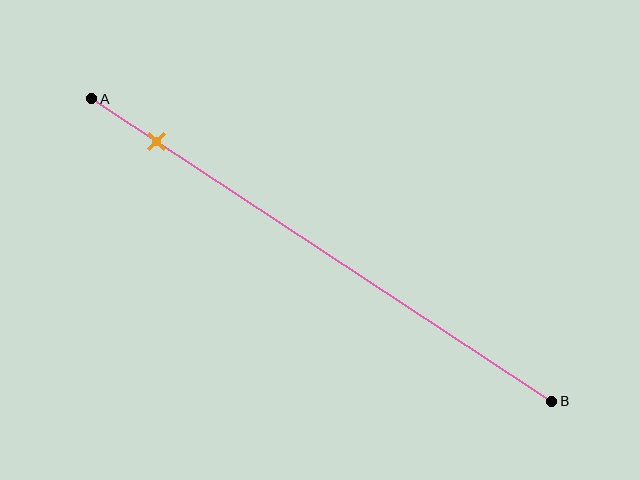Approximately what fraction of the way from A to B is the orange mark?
The orange mark is approximately 15% of the way from A to B.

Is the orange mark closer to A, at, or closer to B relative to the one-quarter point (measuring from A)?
The orange mark is closer to point A than the one-quarter point of segment AB.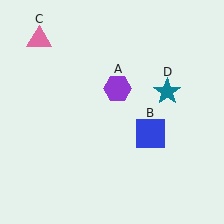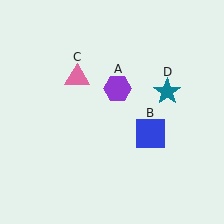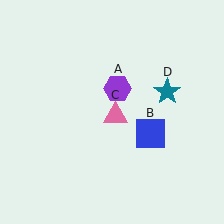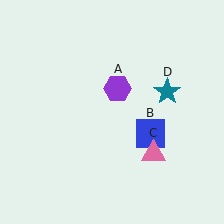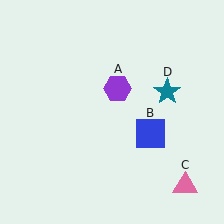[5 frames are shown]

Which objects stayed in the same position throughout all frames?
Purple hexagon (object A) and blue square (object B) and teal star (object D) remained stationary.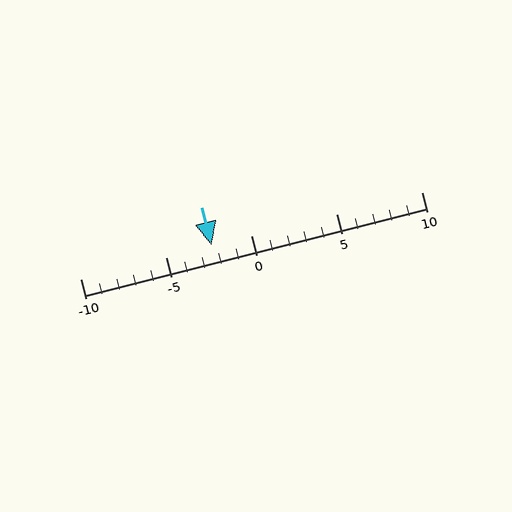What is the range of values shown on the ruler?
The ruler shows values from -10 to 10.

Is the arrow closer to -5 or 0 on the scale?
The arrow is closer to 0.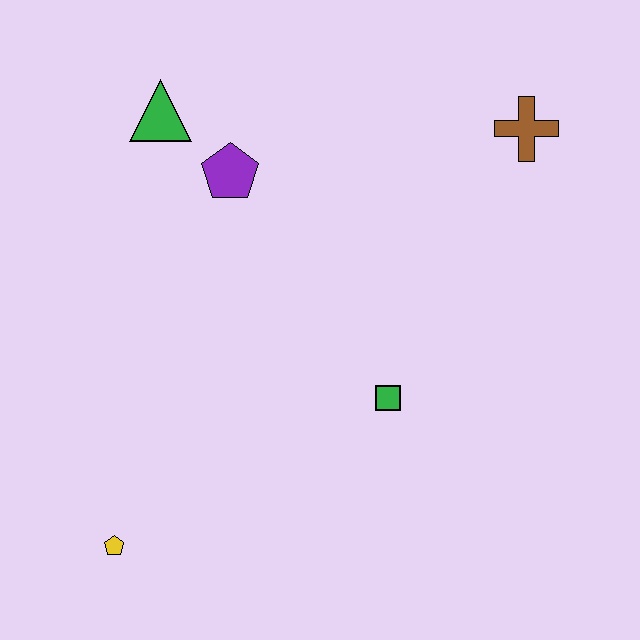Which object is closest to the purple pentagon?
The green triangle is closest to the purple pentagon.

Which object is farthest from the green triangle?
The yellow pentagon is farthest from the green triangle.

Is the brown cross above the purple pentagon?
Yes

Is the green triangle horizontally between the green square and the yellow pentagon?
Yes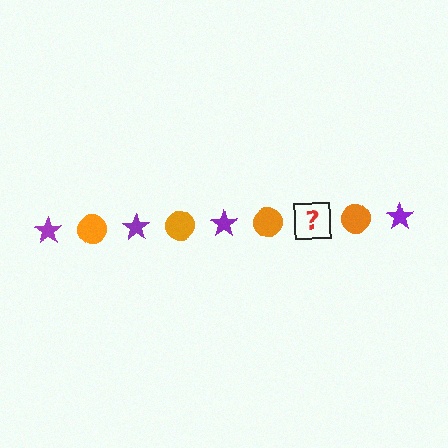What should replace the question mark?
The question mark should be replaced with a purple star.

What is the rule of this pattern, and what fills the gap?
The rule is that the pattern alternates between purple star and orange circle. The gap should be filled with a purple star.